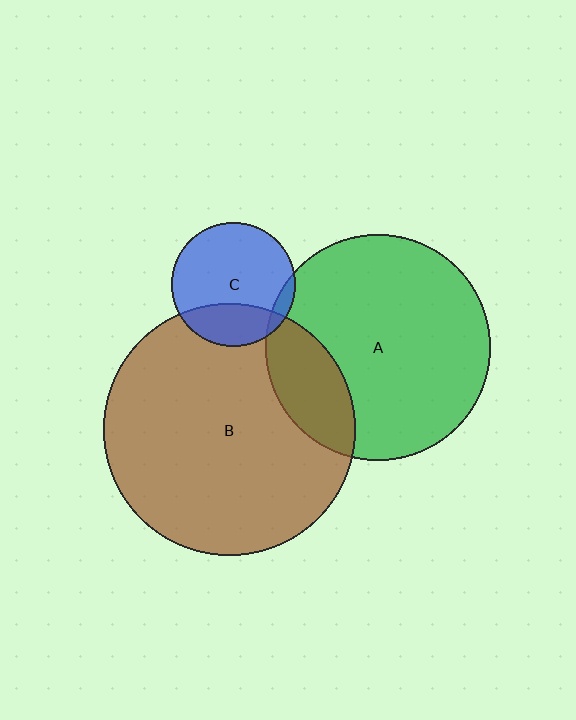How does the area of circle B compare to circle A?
Approximately 1.2 times.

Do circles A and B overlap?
Yes.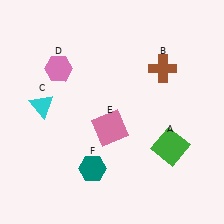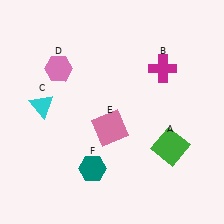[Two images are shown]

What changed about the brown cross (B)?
In Image 1, B is brown. In Image 2, it changed to magenta.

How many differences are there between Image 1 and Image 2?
There is 1 difference between the two images.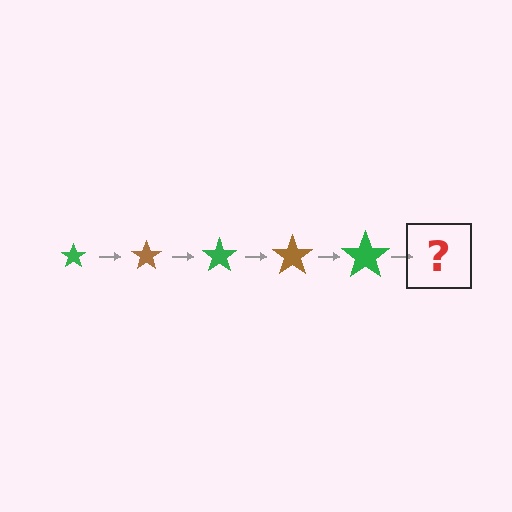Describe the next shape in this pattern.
It should be a brown star, larger than the previous one.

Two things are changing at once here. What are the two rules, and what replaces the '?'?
The two rules are that the star grows larger each step and the color cycles through green and brown. The '?' should be a brown star, larger than the previous one.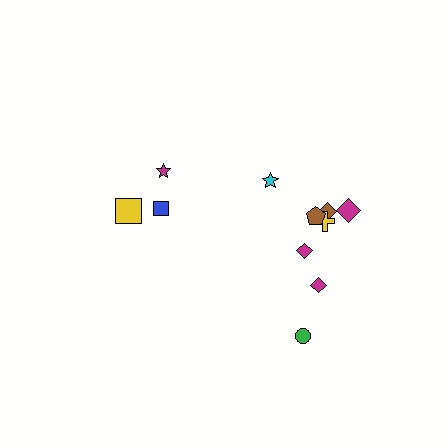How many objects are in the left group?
There are 3 objects.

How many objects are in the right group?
There are 8 objects.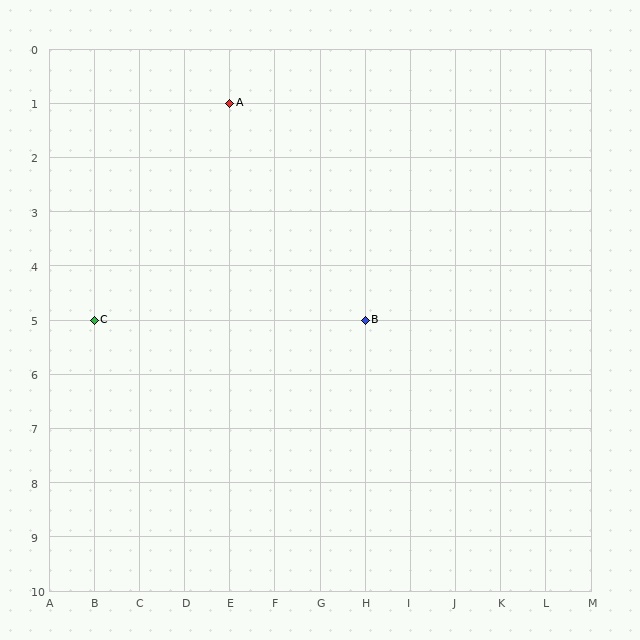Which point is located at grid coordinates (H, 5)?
Point B is at (H, 5).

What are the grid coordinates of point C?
Point C is at grid coordinates (B, 5).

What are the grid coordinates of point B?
Point B is at grid coordinates (H, 5).